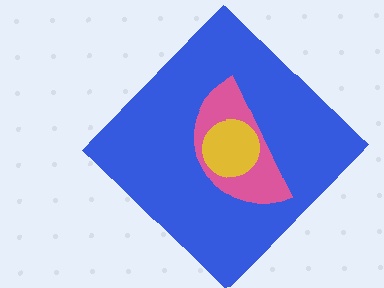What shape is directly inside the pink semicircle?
The yellow circle.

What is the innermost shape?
The yellow circle.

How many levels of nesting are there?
3.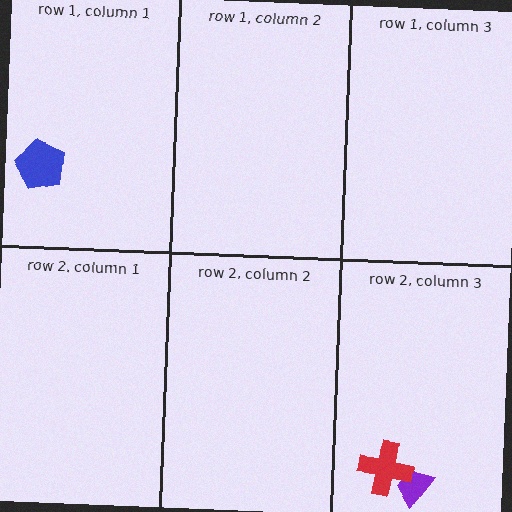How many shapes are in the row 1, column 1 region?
1.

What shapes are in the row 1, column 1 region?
The blue pentagon.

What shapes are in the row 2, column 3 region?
The purple trapezoid, the red cross.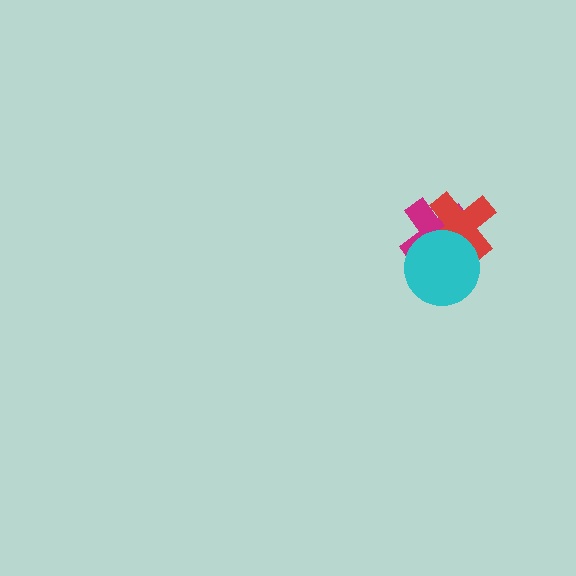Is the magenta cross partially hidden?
Yes, it is partially covered by another shape.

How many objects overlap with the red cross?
2 objects overlap with the red cross.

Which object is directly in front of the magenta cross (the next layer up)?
The red cross is directly in front of the magenta cross.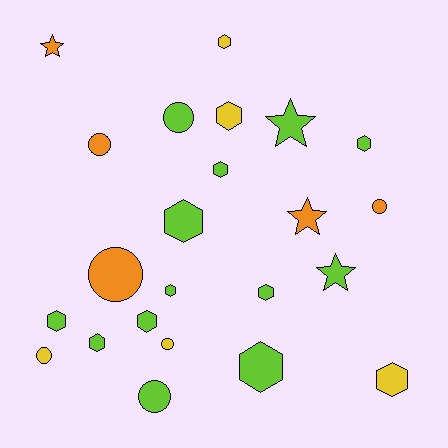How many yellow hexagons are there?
There are 3 yellow hexagons.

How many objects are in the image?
There are 23 objects.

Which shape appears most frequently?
Hexagon, with 12 objects.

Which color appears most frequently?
Lime, with 13 objects.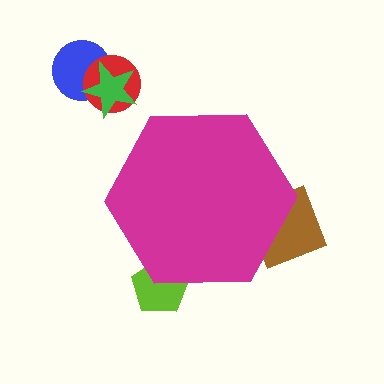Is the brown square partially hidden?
Yes, the brown square is partially hidden behind the magenta hexagon.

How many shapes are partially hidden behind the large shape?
3 shapes are partially hidden.